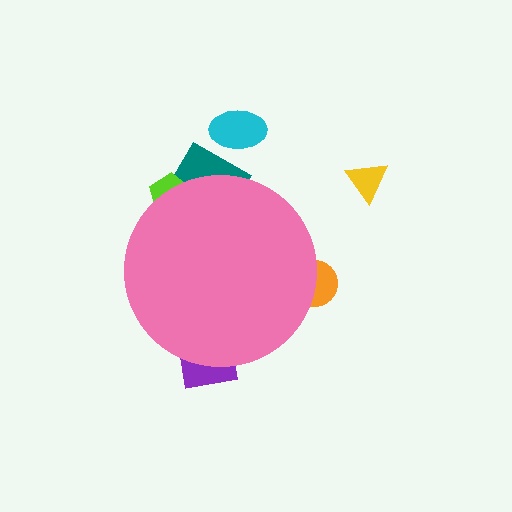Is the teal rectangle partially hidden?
Yes, the teal rectangle is partially hidden behind the pink circle.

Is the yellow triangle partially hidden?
No, the yellow triangle is fully visible.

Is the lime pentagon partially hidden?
Yes, the lime pentagon is partially hidden behind the pink circle.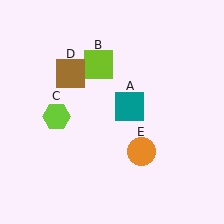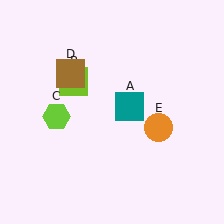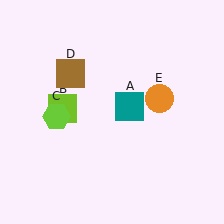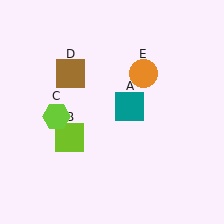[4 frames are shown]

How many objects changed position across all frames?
2 objects changed position: lime square (object B), orange circle (object E).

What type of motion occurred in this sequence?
The lime square (object B), orange circle (object E) rotated counterclockwise around the center of the scene.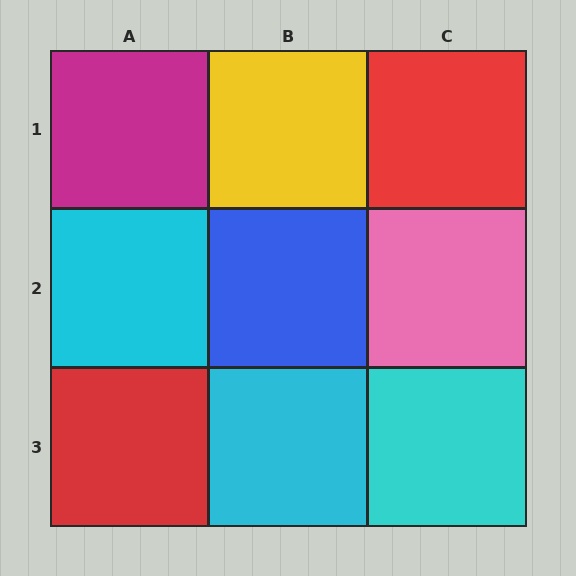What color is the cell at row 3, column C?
Cyan.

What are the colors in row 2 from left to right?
Cyan, blue, pink.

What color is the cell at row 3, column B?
Cyan.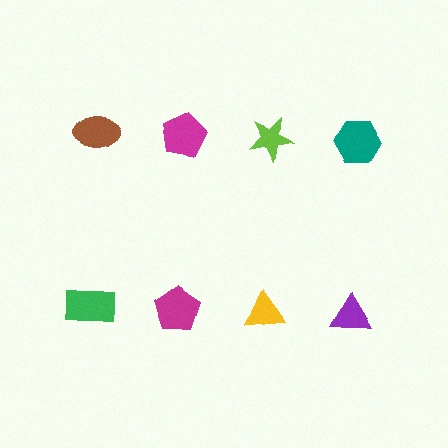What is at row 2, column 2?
A magenta pentagon.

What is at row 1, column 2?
A magenta pentagon.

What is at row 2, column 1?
A green rectangle.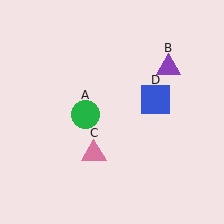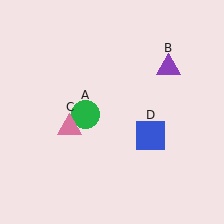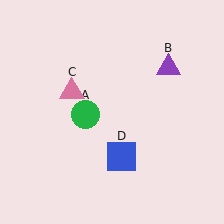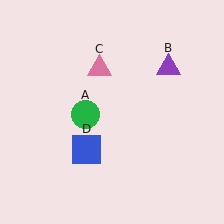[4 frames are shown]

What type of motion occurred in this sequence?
The pink triangle (object C), blue square (object D) rotated clockwise around the center of the scene.